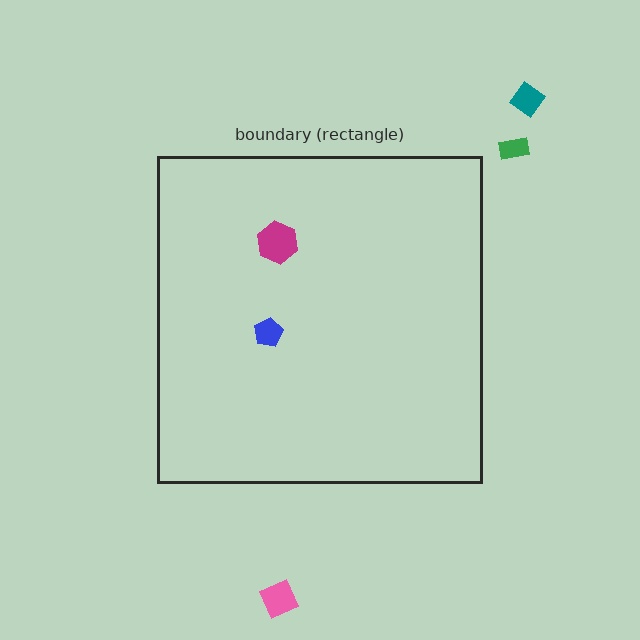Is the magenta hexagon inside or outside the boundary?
Inside.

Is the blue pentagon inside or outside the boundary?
Inside.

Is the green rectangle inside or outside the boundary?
Outside.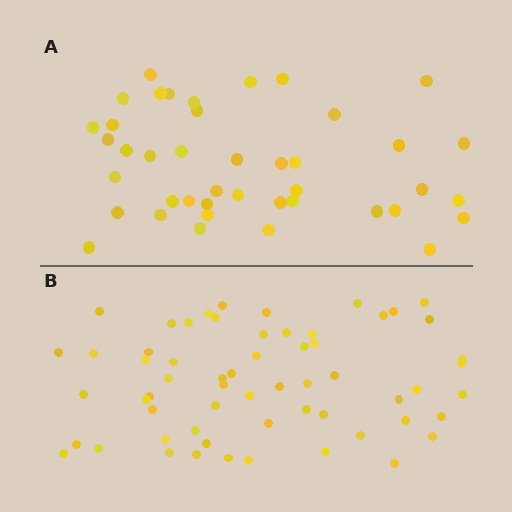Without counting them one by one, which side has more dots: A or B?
Region B (the bottom region) has more dots.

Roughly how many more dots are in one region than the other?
Region B has approximately 20 more dots than region A.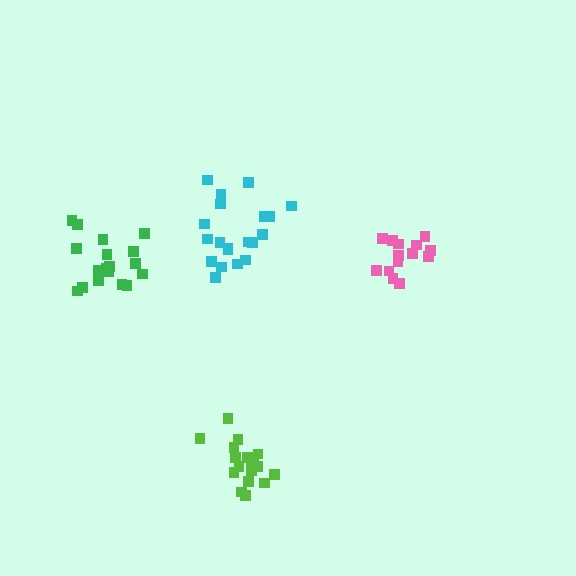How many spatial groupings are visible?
There are 4 spatial groupings.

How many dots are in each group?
Group 1: 14 dots, Group 2: 18 dots, Group 3: 20 dots, Group 4: 18 dots (70 total).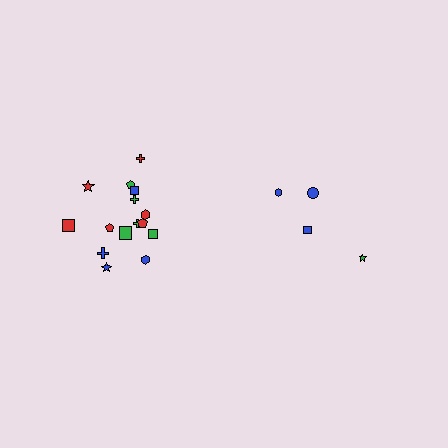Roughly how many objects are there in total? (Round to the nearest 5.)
Roughly 20 objects in total.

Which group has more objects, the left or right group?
The left group.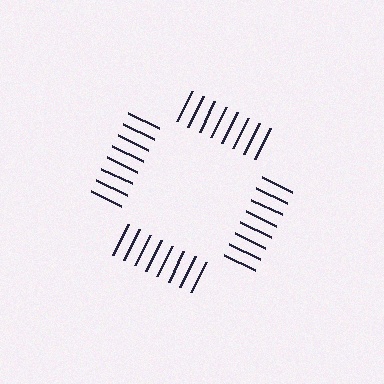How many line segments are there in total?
32 — 8 along each of the 4 edges.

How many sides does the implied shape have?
4 sides — the line-ends trace a square.